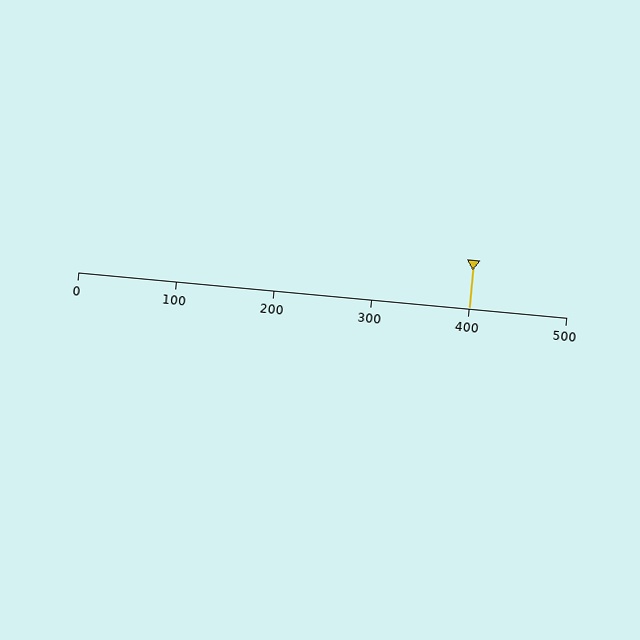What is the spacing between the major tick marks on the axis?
The major ticks are spaced 100 apart.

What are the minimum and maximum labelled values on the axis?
The axis runs from 0 to 500.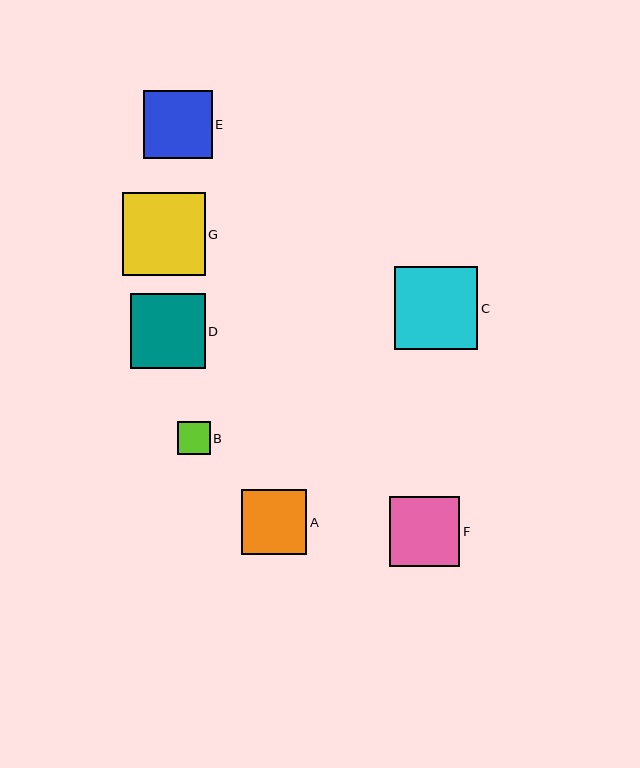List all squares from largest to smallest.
From largest to smallest: C, G, D, F, E, A, B.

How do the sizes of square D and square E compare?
Square D and square E are approximately the same size.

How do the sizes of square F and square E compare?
Square F and square E are approximately the same size.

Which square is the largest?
Square C is the largest with a size of approximately 83 pixels.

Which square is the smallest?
Square B is the smallest with a size of approximately 33 pixels.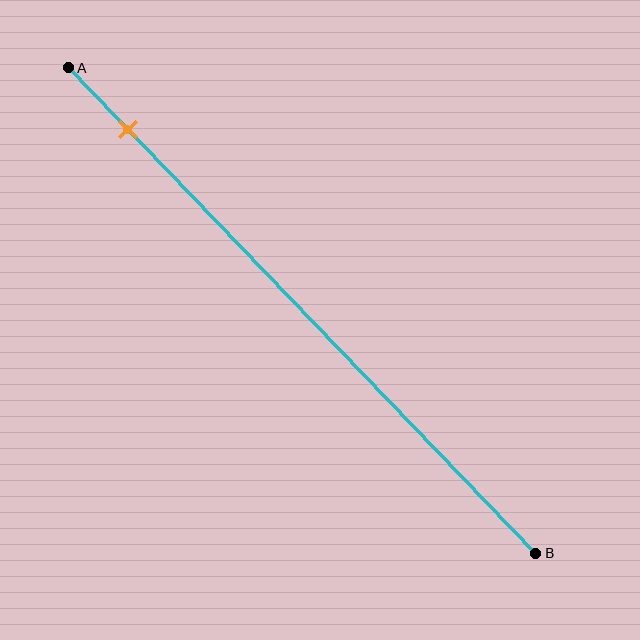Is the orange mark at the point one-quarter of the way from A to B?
No, the mark is at about 15% from A, not at the 25% one-quarter point.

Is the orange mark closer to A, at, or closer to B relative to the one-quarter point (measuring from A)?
The orange mark is closer to point A than the one-quarter point of segment AB.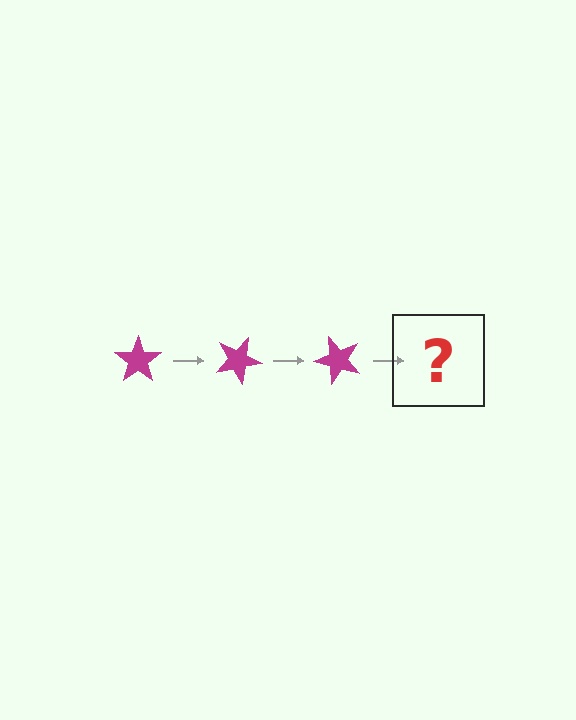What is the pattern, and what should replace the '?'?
The pattern is that the star rotates 25 degrees each step. The '?' should be a magenta star rotated 75 degrees.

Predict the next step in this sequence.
The next step is a magenta star rotated 75 degrees.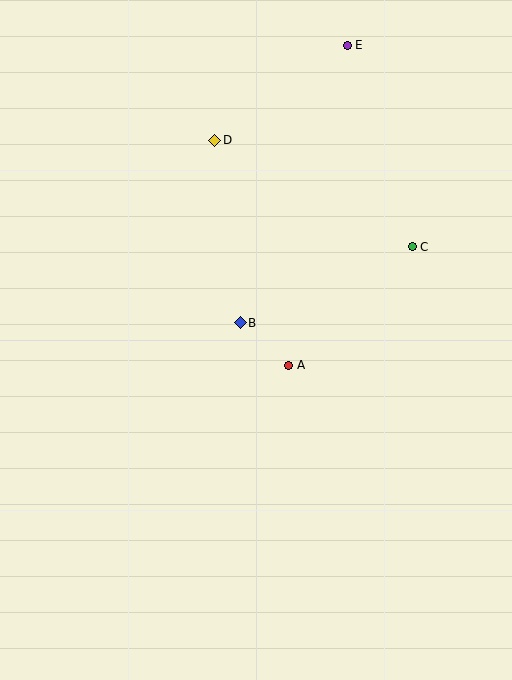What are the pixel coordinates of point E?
Point E is at (347, 45).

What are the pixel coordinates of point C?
Point C is at (412, 247).